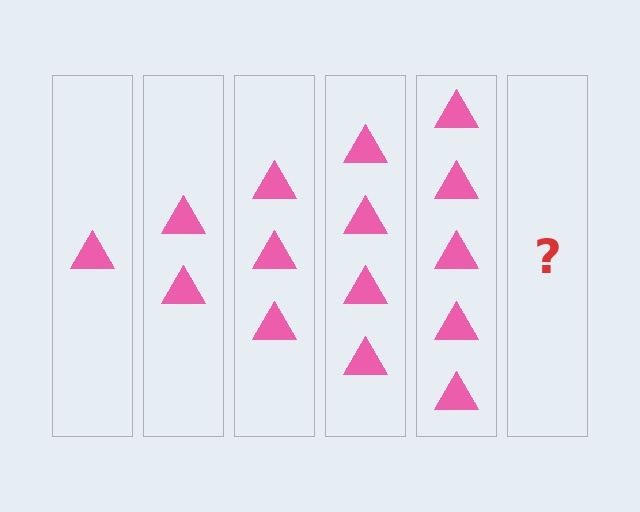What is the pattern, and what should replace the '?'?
The pattern is that each step adds one more triangle. The '?' should be 6 triangles.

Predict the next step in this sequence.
The next step is 6 triangles.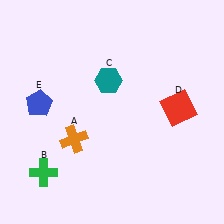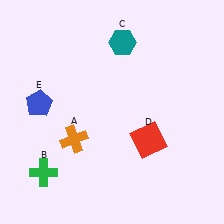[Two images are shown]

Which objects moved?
The objects that moved are: the teal hexagon (C), the red square (D).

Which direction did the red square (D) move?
The red square (D) moved down.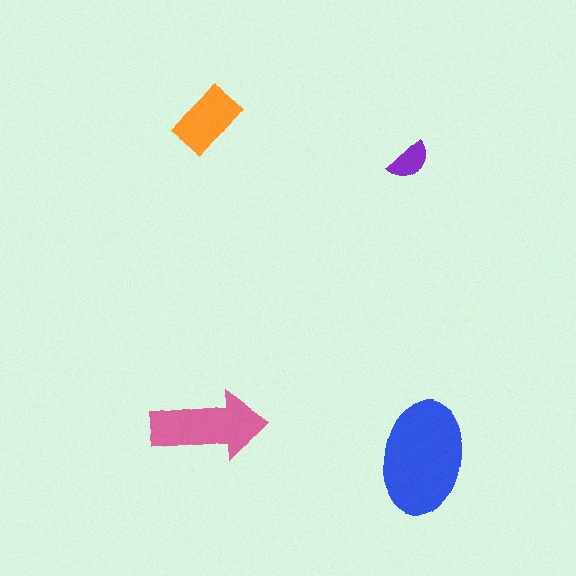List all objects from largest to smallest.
The blue ellipse, the pink arrow, the orange rectangle, the purple semicircle.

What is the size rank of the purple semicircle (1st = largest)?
4th.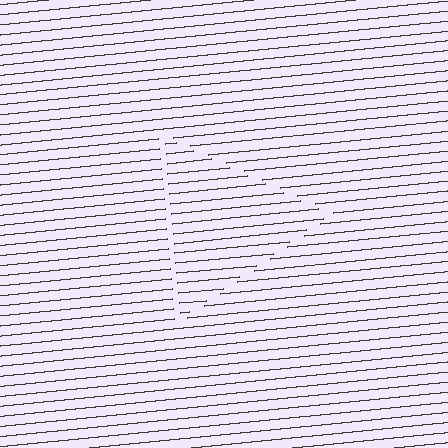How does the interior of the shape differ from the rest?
The interior of the shape contains the same grating, shifted by half a period — the contour is defined by the phase discontinuity where line-ends from the inner and outer gratings abut.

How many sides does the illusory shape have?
3 sides — the line-ends trace a triangle.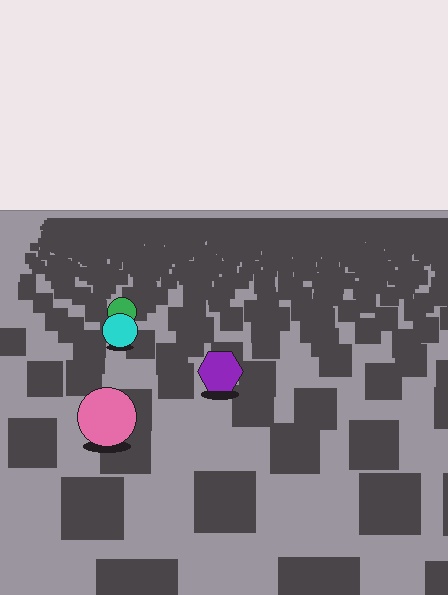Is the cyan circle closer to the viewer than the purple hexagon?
No. The purple hexagon is closer — you can tell from the texture gradient: the ground texture is coarser near it.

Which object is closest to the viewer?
The pink circle is closest. The texture marks near it are larger and more spread out.